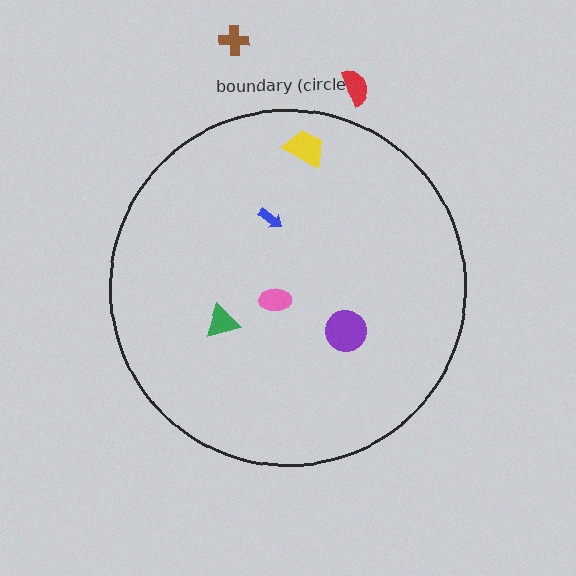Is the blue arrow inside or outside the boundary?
Inside.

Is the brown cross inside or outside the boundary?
Outside.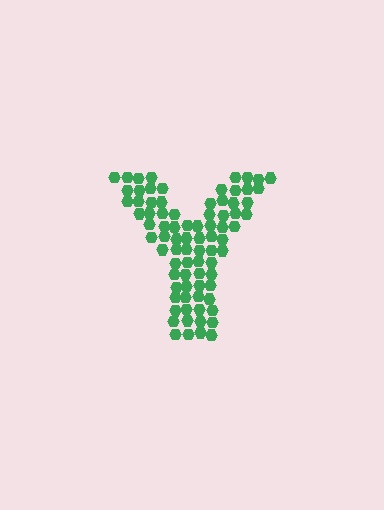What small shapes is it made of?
It is made of small hexagons.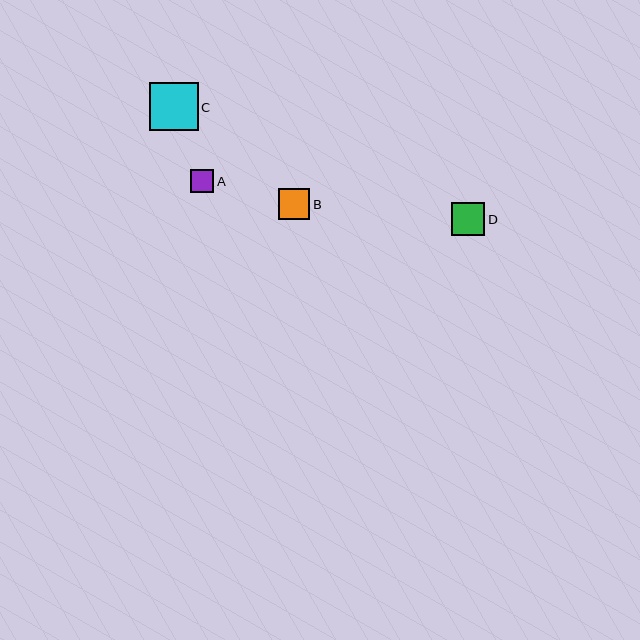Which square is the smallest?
Square A is the smallest with a size of approximately 23 pixels.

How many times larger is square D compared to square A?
Square D is approximately 1.4 times the size of square A.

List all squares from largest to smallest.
From largest to smallest: C, D, B, A.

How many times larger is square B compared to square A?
Square B is approximately 1.3 times the size of square A.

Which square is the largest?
Square C is the largest with a size of approximately 49 pixels.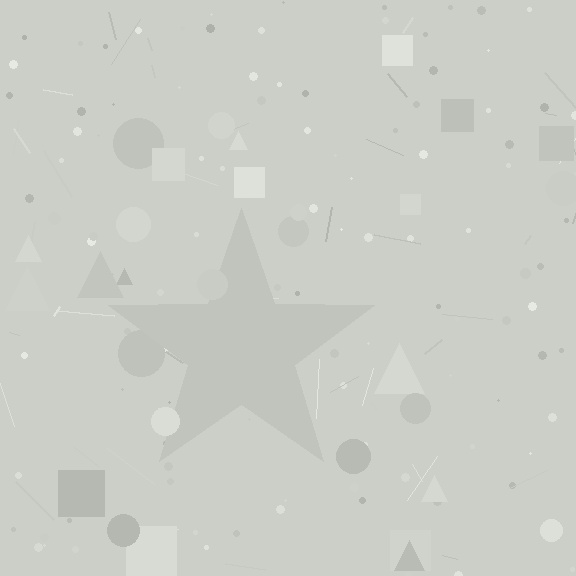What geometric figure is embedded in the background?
A star is embedded in the background.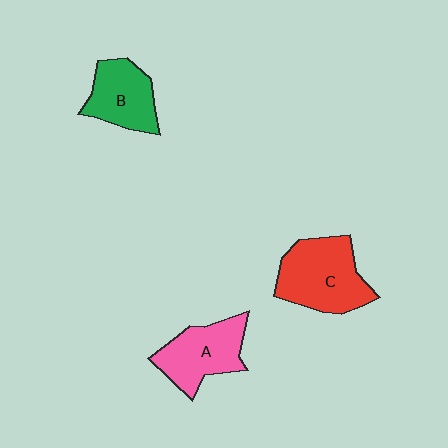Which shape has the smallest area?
Shape B (green).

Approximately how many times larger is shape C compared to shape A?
Approximately 1.2 times.